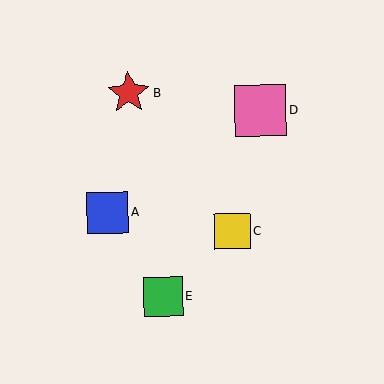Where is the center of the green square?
The center of the green square is at (163, 297).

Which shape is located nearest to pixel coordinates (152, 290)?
The green square (labeled E) at (163, 297) is nearest to that location.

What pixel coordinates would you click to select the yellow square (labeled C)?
Click at (232, 231) to select the yellow square C.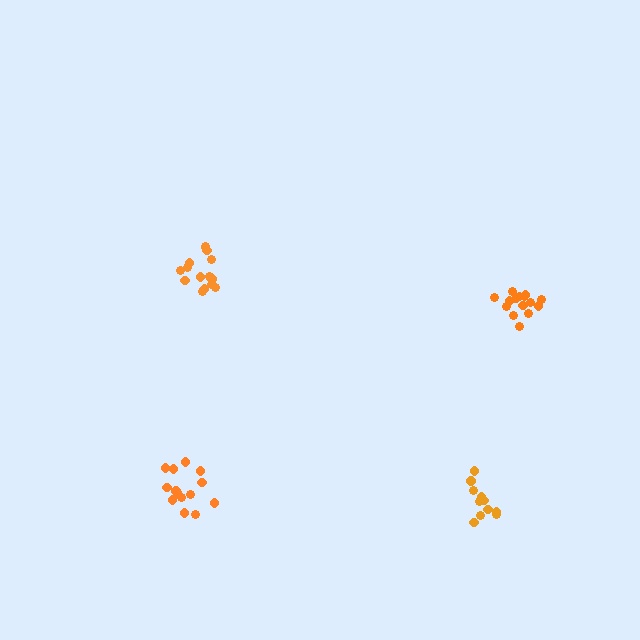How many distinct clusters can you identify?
There are 4 distinct clusters.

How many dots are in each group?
Group 1: 11 dots, Group 2: 14 dots, Group 3: 15 dots, Group 4: 15 dots (55 total).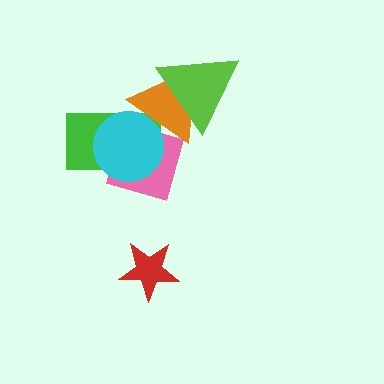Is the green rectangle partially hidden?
Yes, it is partially covered by another shape.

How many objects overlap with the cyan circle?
3 objects overlap with the cyan circle.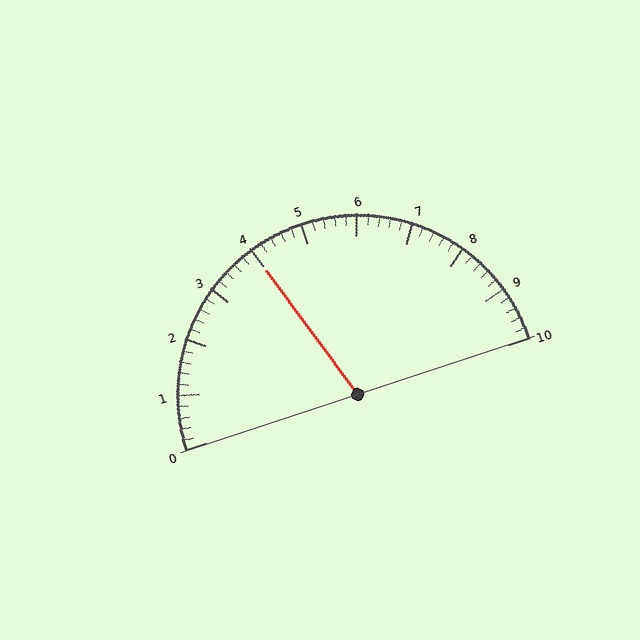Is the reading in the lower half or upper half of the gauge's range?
The reading is in the lower half of the range (0 to 10).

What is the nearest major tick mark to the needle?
The nearest major tick mark is 4.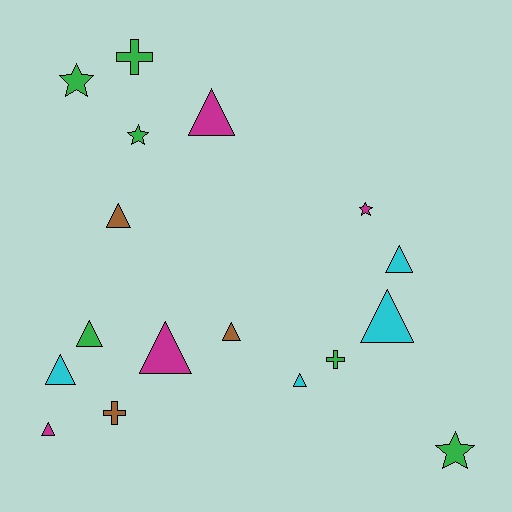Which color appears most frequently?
Green, with 6 objects.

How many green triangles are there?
There is 1 green triangle.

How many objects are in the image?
There are 17 objects.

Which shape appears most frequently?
Triangle, with 10 objects.